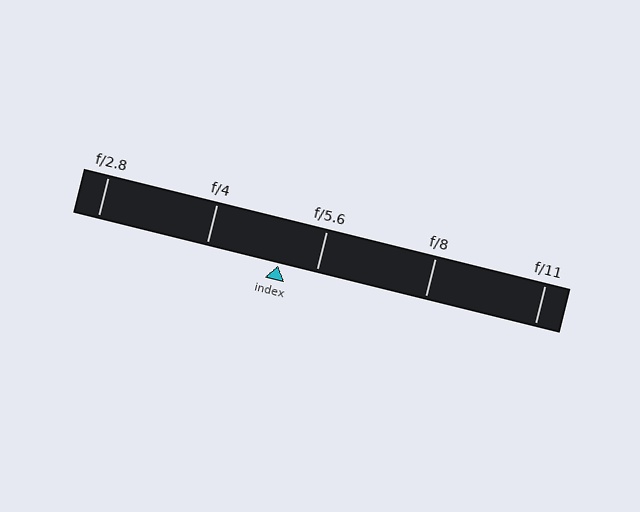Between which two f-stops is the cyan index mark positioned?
The index mark is between f/4 and f/5.6.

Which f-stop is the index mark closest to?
The index mark is closest to f/5.6.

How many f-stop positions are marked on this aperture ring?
There are 5 f-stop positions marked.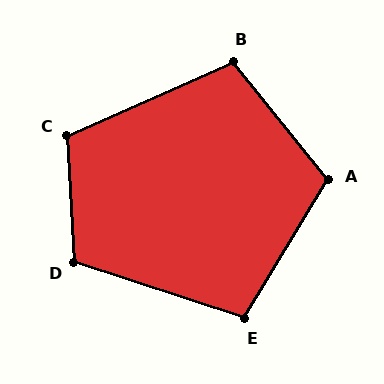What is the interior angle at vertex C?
Approximately 111 degrees (obtuse).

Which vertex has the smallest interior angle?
E, at approximately 103 degrees.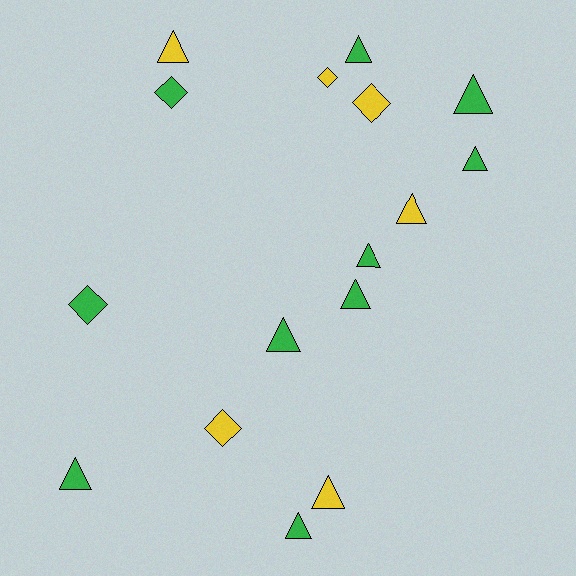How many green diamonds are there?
There are 2 green diamonds.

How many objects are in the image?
There are 16 objects.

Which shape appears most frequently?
Triangle, with 11 objects.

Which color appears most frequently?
Green, with 10 objects.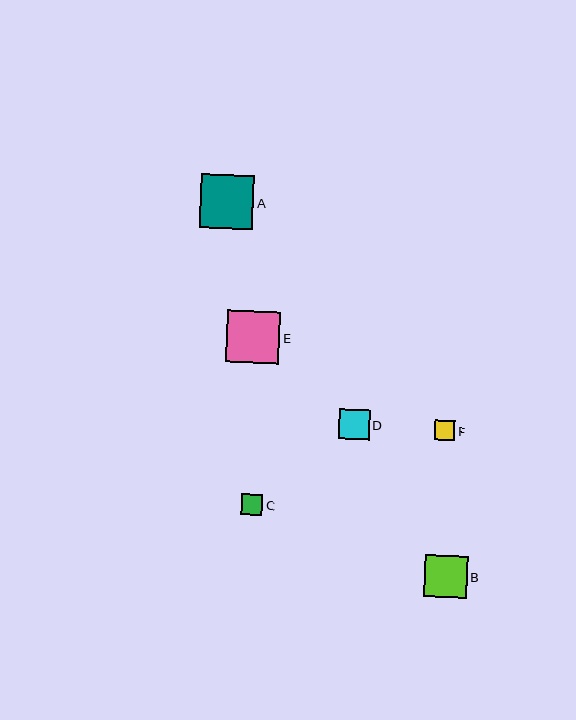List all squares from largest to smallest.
From largest to smallest: A, E, B, D, C, F.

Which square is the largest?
Square A is the largest with a size of approximately 54 pixels.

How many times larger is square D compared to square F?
Square D is approximately 1.5 times the size of square F.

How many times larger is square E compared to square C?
Square E is approximately 2.4 times the size of square C.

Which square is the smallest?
Square F is the smallest with a size of approximately 20 pixels.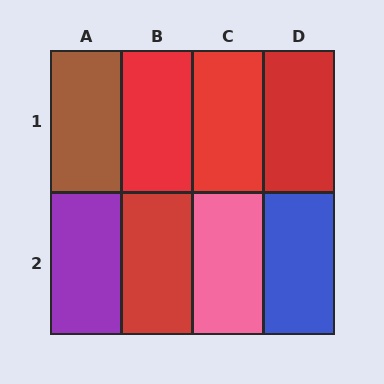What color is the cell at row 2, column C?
Pink.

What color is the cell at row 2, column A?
Purple.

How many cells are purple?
1 cell is purple.